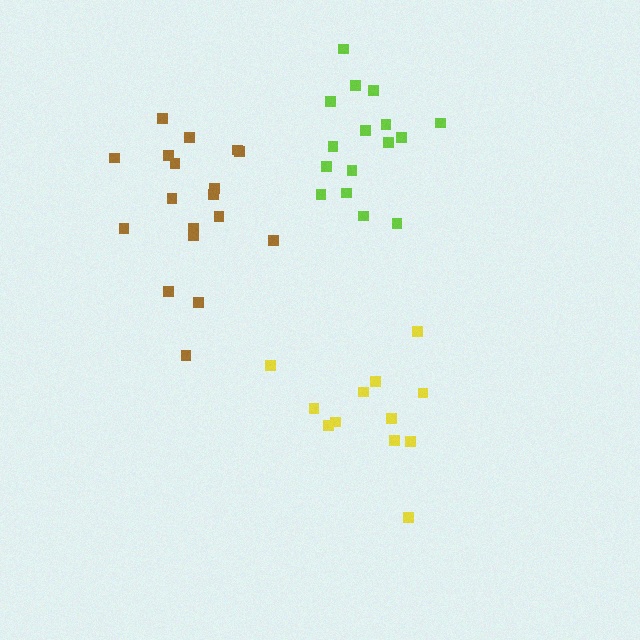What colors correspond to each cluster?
The clusters are colored: yellow, lime, brown.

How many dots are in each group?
Group 1: 12 dots, Group 2: 16 dots, Group 3: 18 dots (46 total).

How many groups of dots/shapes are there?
There are 3 groups.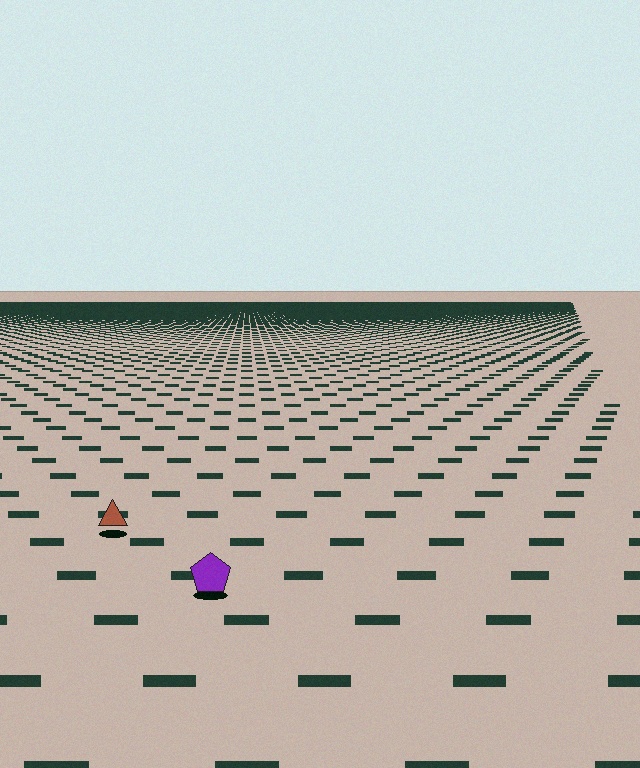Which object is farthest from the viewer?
The brown triangle is farthest from the viewer. It appears smaller and the ground texture around it is denser.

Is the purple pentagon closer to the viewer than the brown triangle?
Yes. The purple pentagon is closer — you can tell from the texture gradient: the ground texture is coarser near it.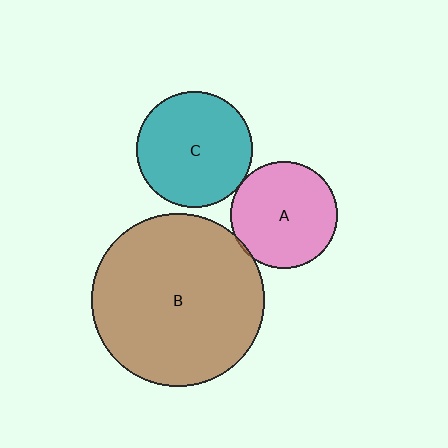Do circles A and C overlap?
Yes.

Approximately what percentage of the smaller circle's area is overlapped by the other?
Approximately 5%.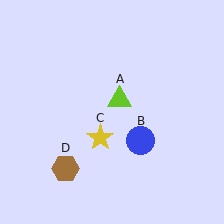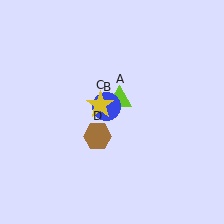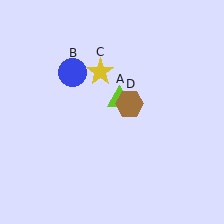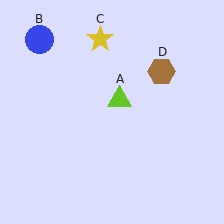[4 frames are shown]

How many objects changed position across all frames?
3 objects changed position: blue circle (object B), yellow star (object C), brown hexagon (object D).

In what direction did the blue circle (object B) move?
The blue circle (object B) moved up and to the left.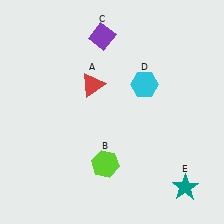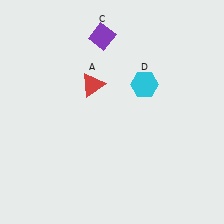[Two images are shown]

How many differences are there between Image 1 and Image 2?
There are 2 differences between the two images.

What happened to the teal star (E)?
The teal star (E) was removed in Image 2. It was in the bottom-right area of Image 1.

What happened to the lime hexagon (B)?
The lime hexagon (B) was removed in Image 2. It was in the bottom-left area of Image 1.